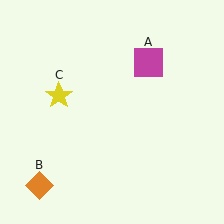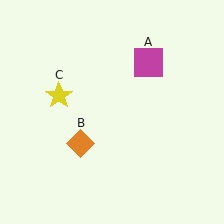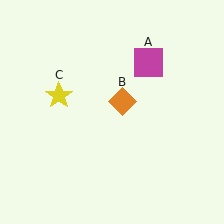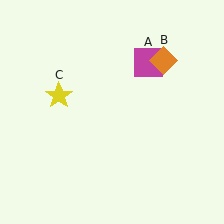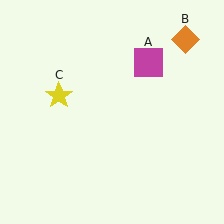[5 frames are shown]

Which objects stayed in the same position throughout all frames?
Magenta square (object A) and yellow star (object C) remained stationary.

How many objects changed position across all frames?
1 object changed position: orange diamond (object B).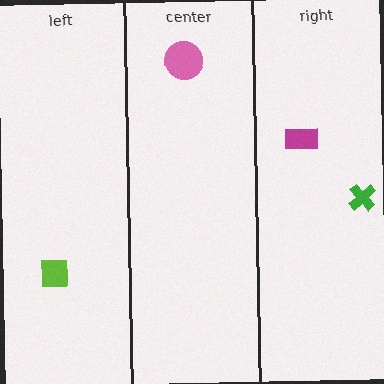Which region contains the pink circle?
The center region.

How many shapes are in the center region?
1.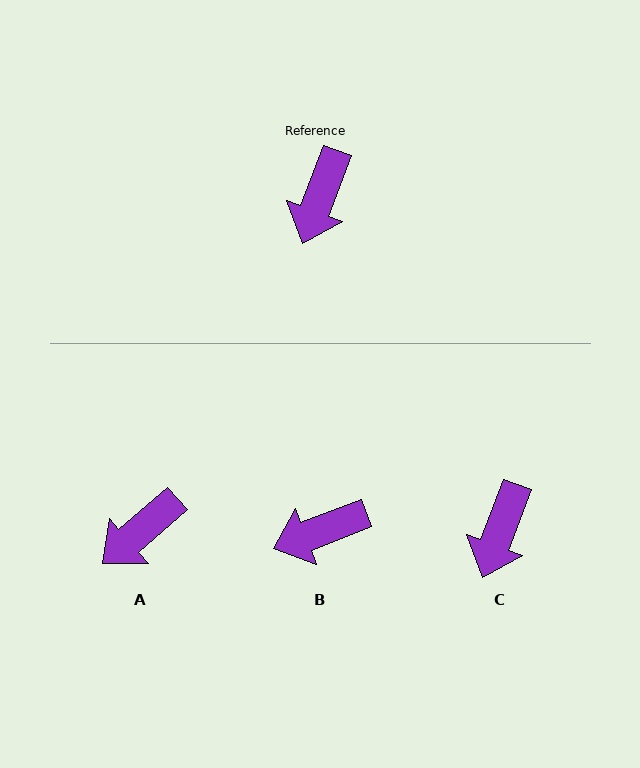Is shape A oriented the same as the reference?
No, it is off by about 28 degrees.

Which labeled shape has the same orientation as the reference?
C.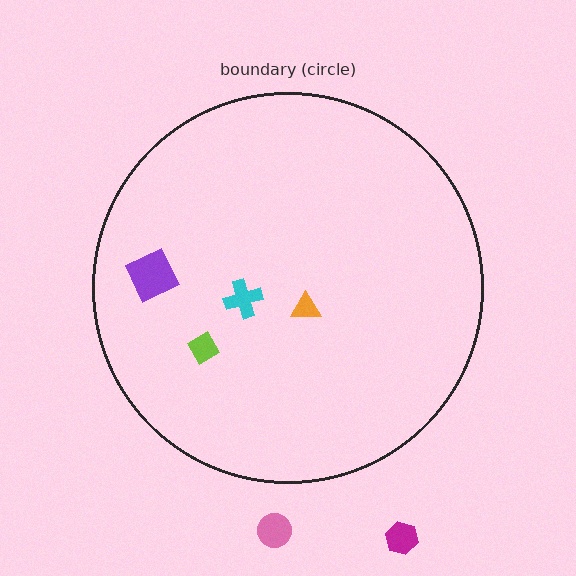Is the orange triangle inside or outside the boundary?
Inside.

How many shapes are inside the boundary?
4 inside, 2 outside.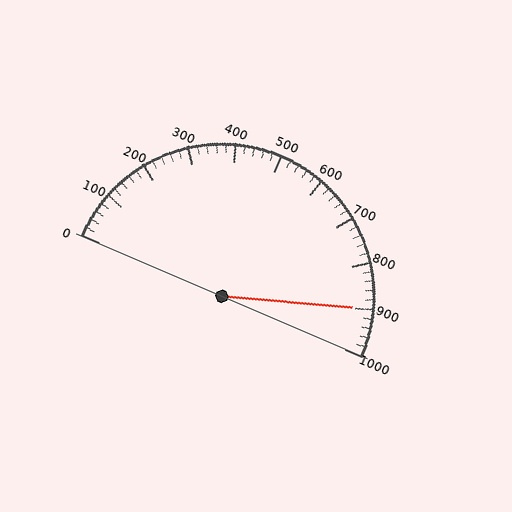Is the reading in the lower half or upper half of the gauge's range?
The reading is in the upper half of the range (0 to 1000).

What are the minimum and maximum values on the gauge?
The gauge ranges from 0 to 1000.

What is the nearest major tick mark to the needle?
The nearest major tick mark is 900.